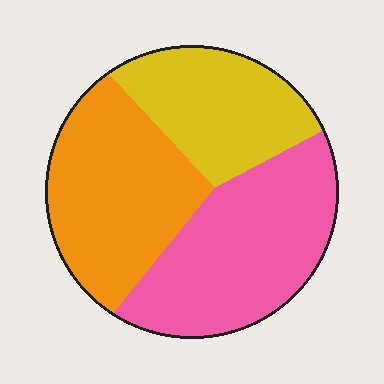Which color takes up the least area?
Yellow, at roughly 25%.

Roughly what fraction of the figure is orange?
Orange takes up between a quarter and a half of the figure.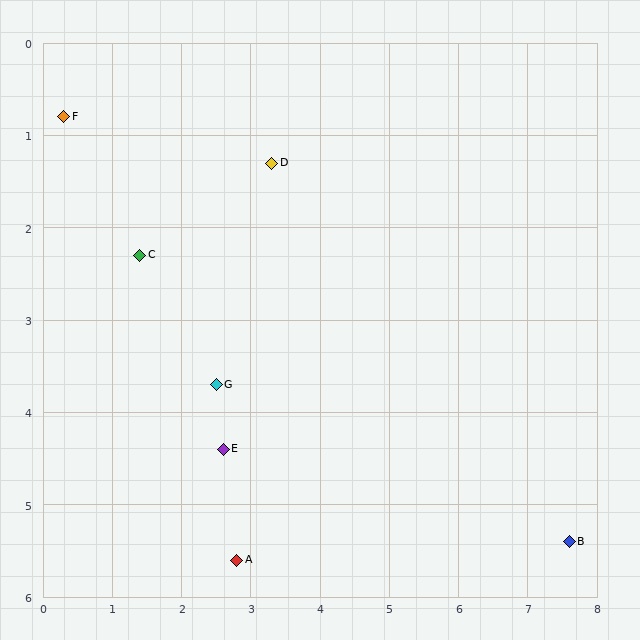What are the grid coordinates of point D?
Point D is at approximately (3.3, 1.3).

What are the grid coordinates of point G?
Point G is at approximately (2.5, 3.7).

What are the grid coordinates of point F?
Point F is at approximately (0.3, 0.8).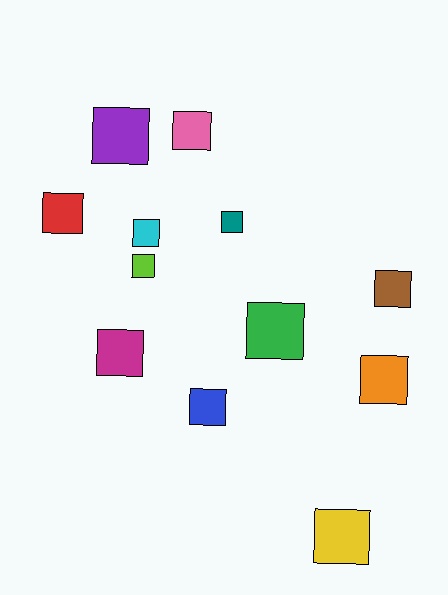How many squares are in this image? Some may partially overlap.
There are 12 squares.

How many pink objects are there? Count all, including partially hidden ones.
There is 1 pink object.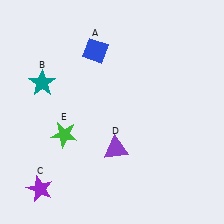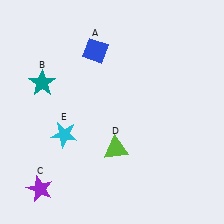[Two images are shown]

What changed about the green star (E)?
In Image 1, E is green. In Image 2, it changed to cyan.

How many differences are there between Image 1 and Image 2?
There are 2 differences between the two images.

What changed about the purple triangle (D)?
In Image 1, D is purple. In Image 2, it changed to lime.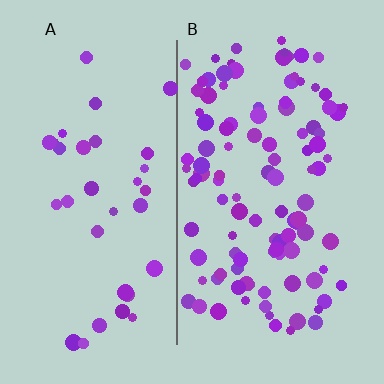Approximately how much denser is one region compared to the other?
Approximately 3.1× — region B over region A.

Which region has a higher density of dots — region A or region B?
B (the right).